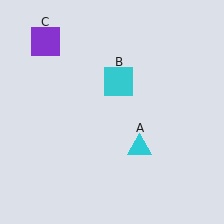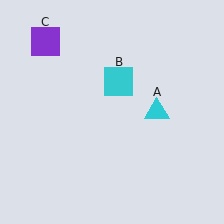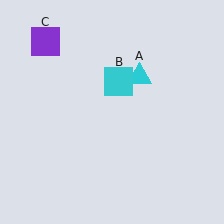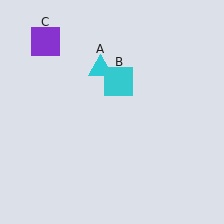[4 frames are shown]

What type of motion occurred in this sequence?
The cyan triangle (object A) rotated counterclockwise around the center of the scene.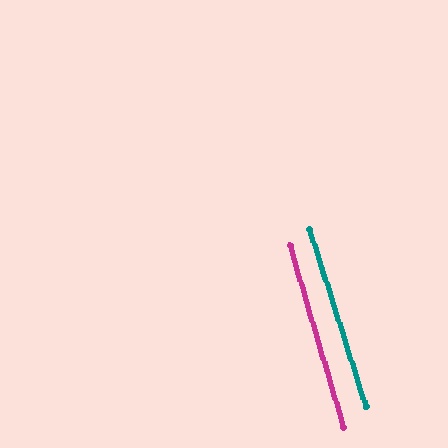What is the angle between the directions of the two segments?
Approximately 1 degree.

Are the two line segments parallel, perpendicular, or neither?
Parallel — their directions differ by only 1.3°.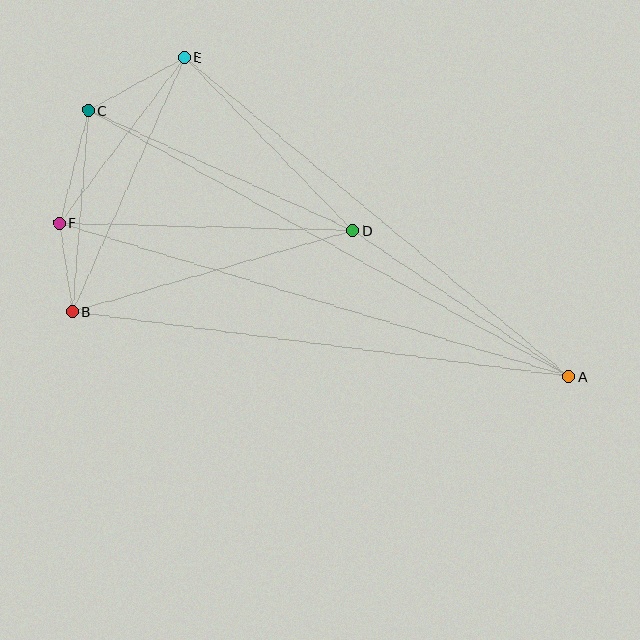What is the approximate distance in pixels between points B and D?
The distance between B and D is approximately 292 pixels.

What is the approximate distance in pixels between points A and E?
The distance between A and E is approximately 500 pixels.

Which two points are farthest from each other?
Points A and C are farthest from each other.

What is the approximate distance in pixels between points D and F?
The distance between D and F is approximately 294 pixels.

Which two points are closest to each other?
Points B and F are closest to each other.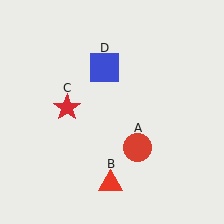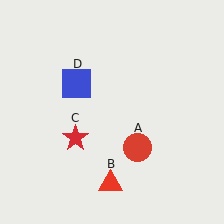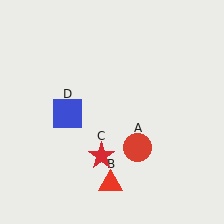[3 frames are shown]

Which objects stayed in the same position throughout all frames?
Red circle (object A) and red triangle (object B) remained stationary.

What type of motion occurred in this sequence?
The red star (object C), blue square (object D) rotated counterclockwise around the center of the scene.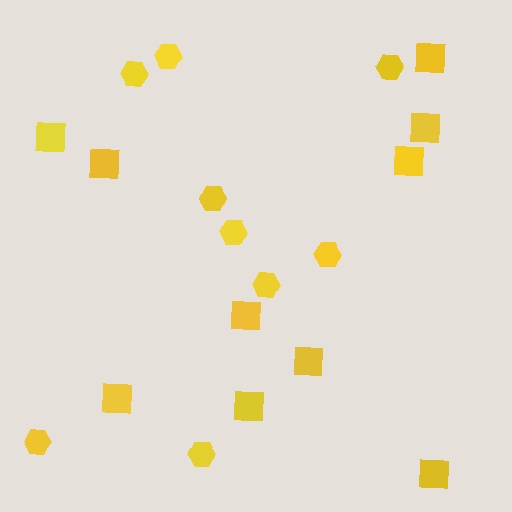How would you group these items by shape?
There are 2 groups: one group of squares (10) and one group of hexagons (9).